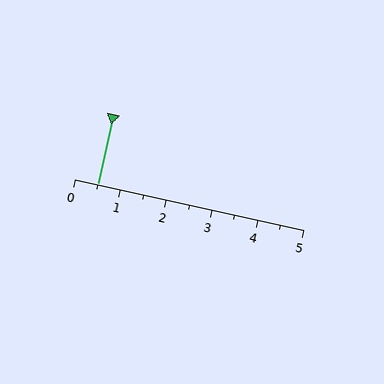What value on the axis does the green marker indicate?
The marker indicates approximately 0.5.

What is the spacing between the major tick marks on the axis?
The major ticks are spaced 1 apart.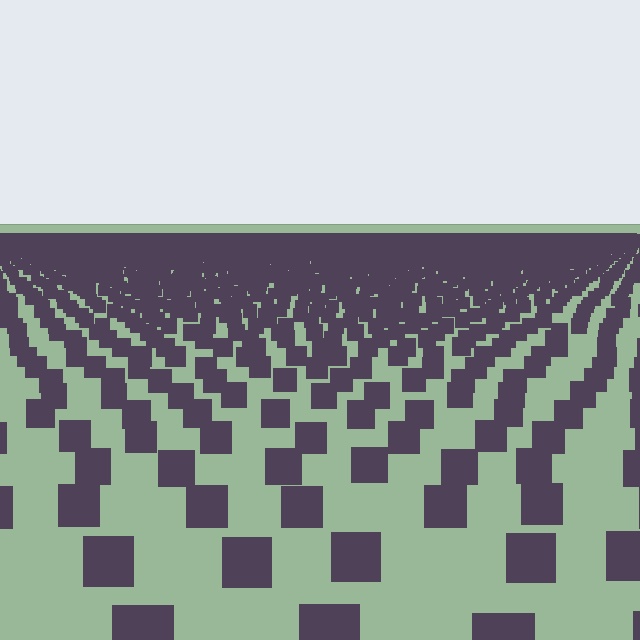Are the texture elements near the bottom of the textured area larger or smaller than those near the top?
Larger. Near the bottom, elements are closer to the viewer and appear at a bigger on-screen size.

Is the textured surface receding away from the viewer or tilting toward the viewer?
The surface is receding away from the viewer. Texture elements get smaller and denser toward the top.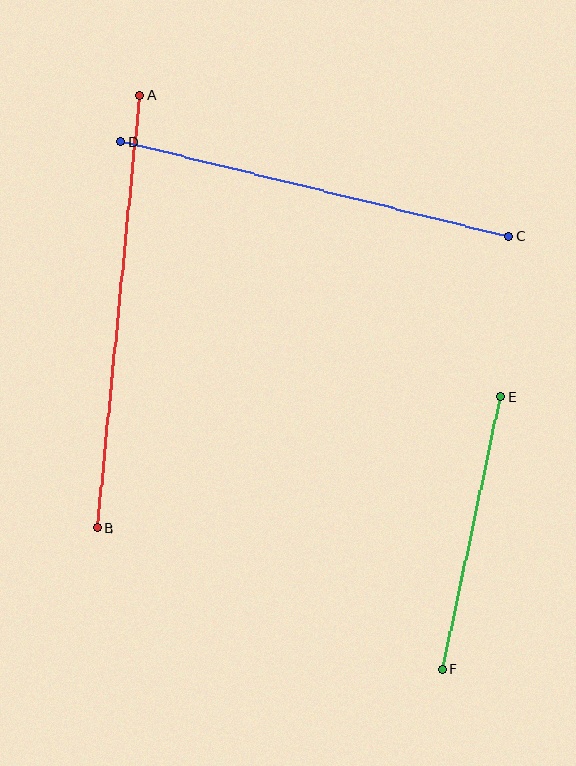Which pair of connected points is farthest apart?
Points A and B are farthest apart.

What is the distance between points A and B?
The distance is approximately 435 pixels.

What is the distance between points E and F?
The distance is approximately 279 pixels.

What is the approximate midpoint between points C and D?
The midpoint is at approximately (315, 189) pixels.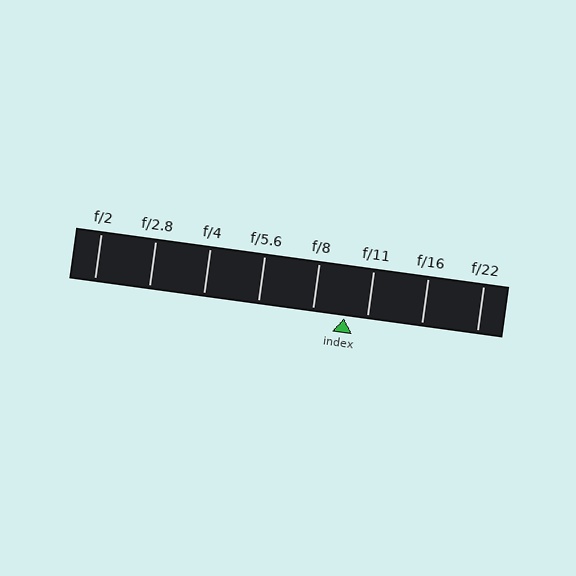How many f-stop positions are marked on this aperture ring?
There are 8 f-stop positions marked.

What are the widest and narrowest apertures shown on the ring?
The widest aperture shown is f/2 and the narrowest is f/22.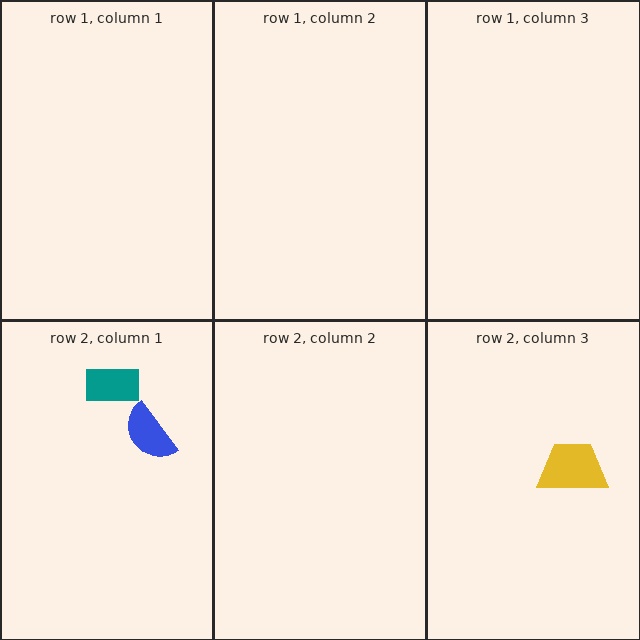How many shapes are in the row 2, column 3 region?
1.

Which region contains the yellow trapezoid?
The row 2, column 3 region.